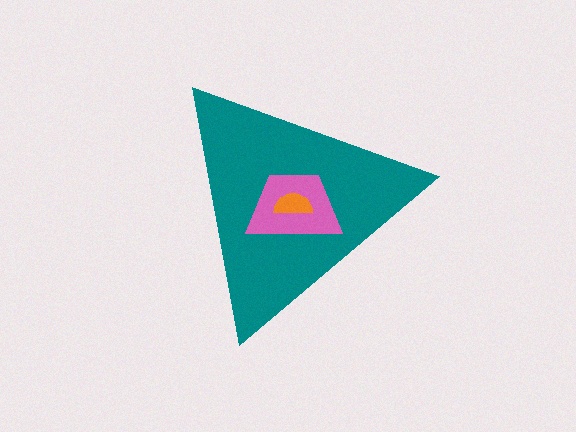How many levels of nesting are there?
3.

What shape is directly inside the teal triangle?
The pink trapezoid.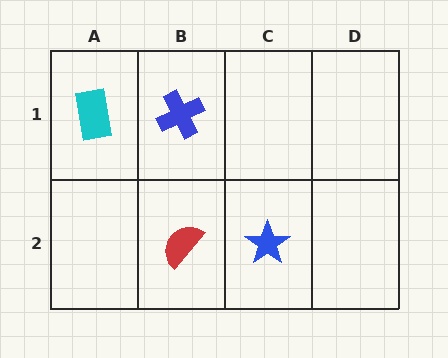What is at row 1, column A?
A cyan rectangle.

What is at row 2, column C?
A blue star.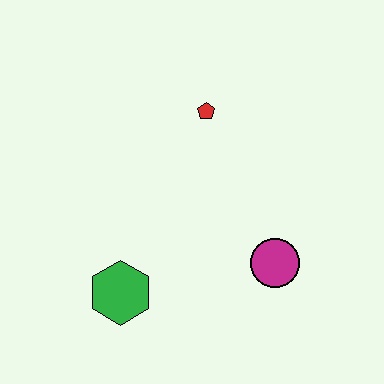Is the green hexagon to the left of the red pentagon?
Yes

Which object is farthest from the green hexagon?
The red pentagon is farthest from the green hexagon.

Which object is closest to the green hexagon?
The magenta circle is closest to the green hexagon.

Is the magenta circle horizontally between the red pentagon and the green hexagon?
No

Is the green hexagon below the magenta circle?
Yes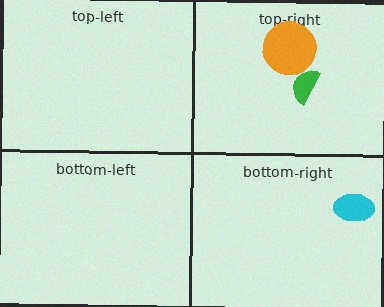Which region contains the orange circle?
The top-right region.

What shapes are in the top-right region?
The green semicircle, the orange circle.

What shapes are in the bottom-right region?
The cyan ellipse.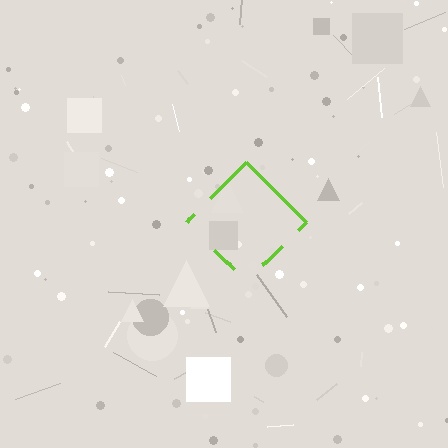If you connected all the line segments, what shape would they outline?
They would outline a diamond.